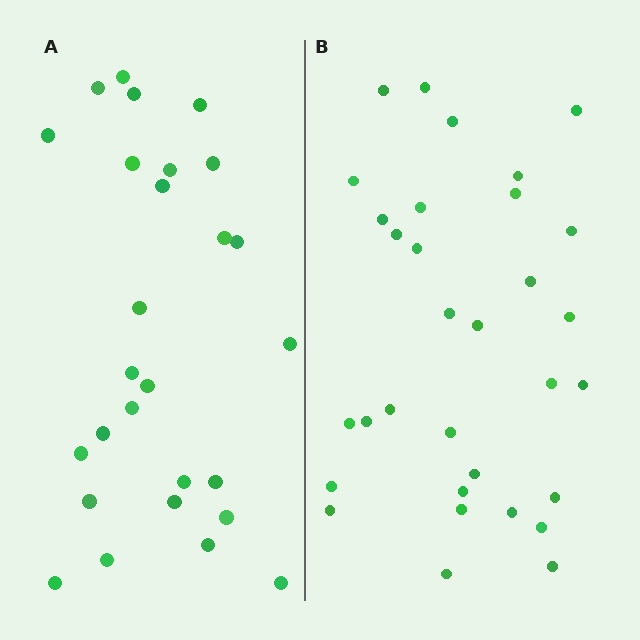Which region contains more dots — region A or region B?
Region B (the right region) has more dots.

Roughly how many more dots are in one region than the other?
Region B has about 5 more dots than region A.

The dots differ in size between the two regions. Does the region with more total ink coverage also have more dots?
No. Region A has more total ink coverage because its dots are larger, but region B actually contains more individual dots. Total area can be misleading — the number of items is what matters here.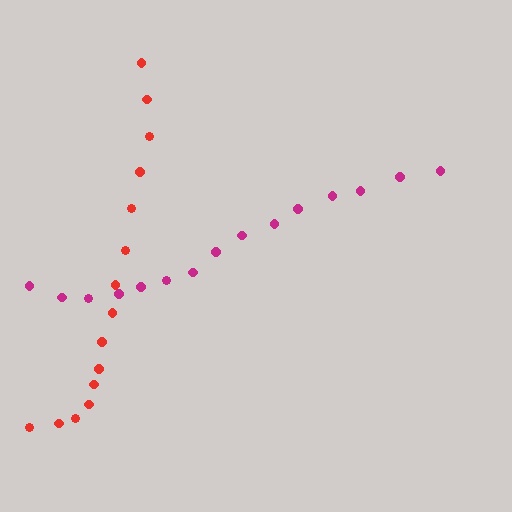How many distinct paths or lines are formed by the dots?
There are 2 distinct paths.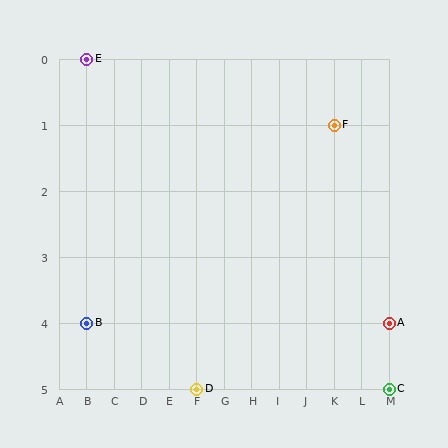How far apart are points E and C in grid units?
Points E and C are 11 columns and 5 rows apart (about 12.1 grid units diagonally).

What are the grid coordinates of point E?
Point E is at grid coordinates (B, 0).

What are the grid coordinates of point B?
Point B is at grid coordinates (B, 4).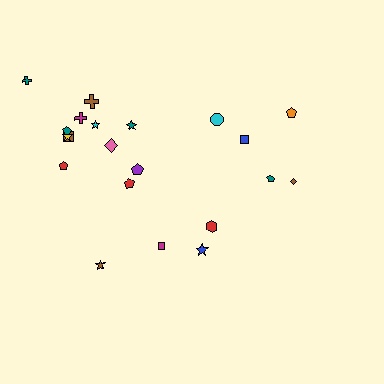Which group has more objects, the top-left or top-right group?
The top-left group.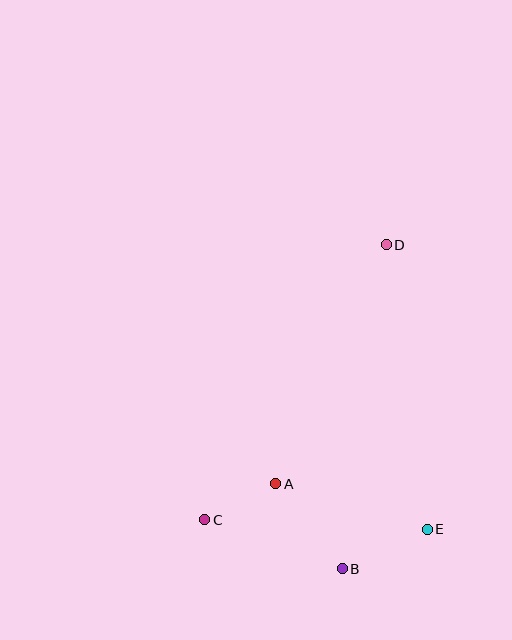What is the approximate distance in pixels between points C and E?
The distance between C and E is approximately 223 pixels.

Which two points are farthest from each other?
Points C and D are farthest from each other.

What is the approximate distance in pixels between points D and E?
The distance between D and E is approximately 288 pixels.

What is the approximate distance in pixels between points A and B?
The distance between A and B is approximately 108 pixels.